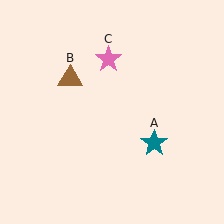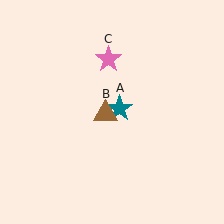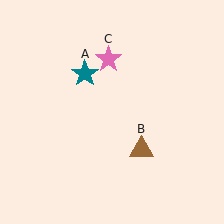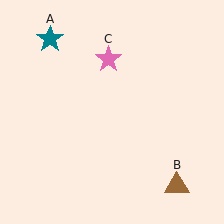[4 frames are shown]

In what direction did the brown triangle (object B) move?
The brown triangle (object B) moved down and to the right.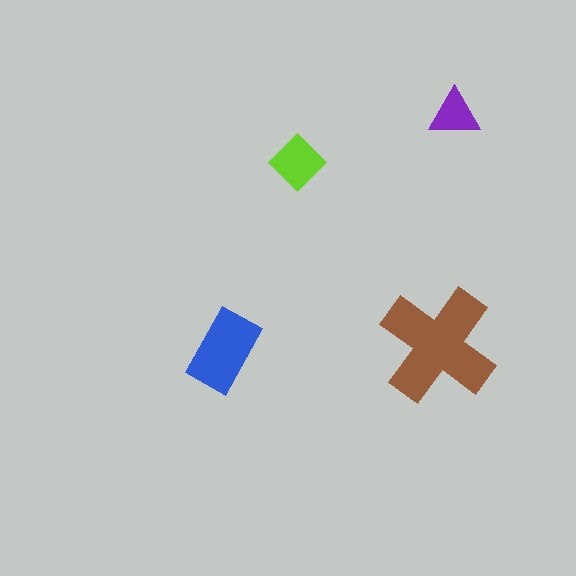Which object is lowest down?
The blue rectangle is bottommost.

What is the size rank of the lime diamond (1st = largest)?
3rd.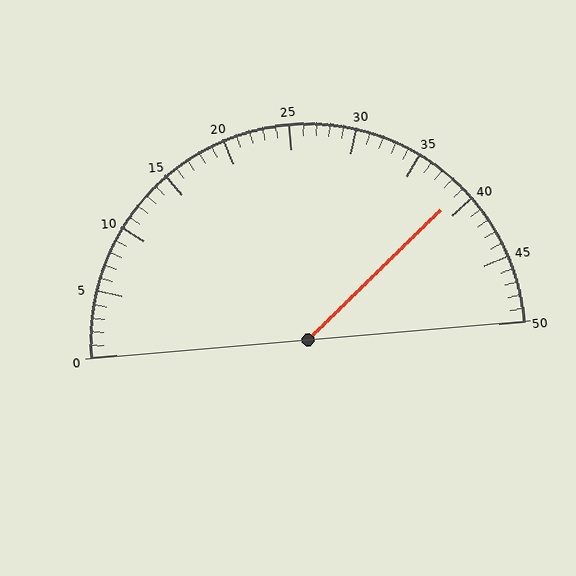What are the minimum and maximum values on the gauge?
The gauge ranges from 0 to 50.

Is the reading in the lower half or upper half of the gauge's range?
The reading is in the upper half of the range (0 to 50).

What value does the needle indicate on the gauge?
The needle indicates approximately 39.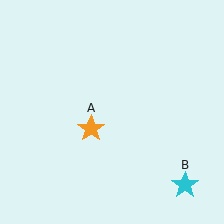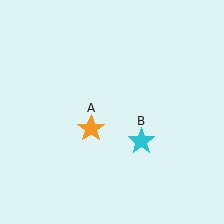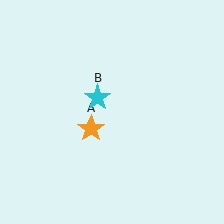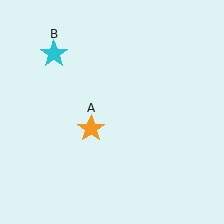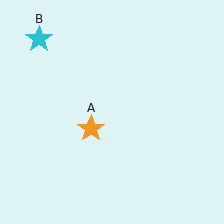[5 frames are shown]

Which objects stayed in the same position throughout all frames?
Orange star (object A) remained stationary.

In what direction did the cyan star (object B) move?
The cyan star (object B) moved up and to the left.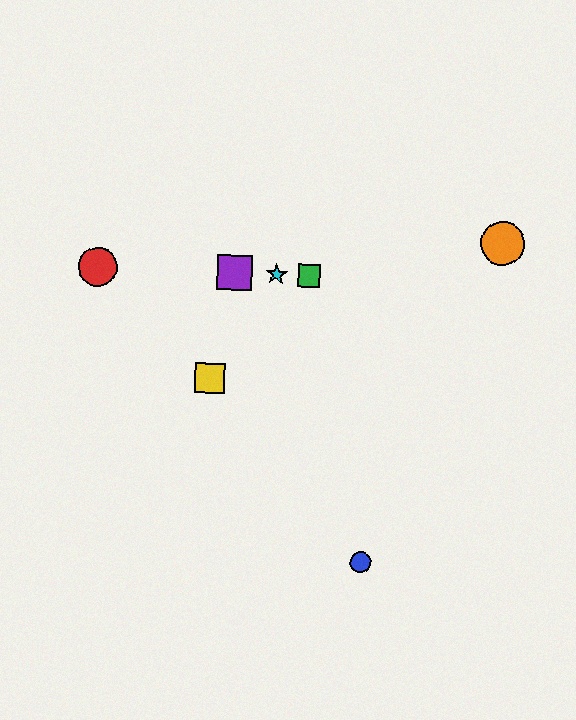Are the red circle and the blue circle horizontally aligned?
No, the red circle is at y≈267 and the blue circle is at y≈562.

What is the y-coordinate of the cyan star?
The cyan star is at y≈274.